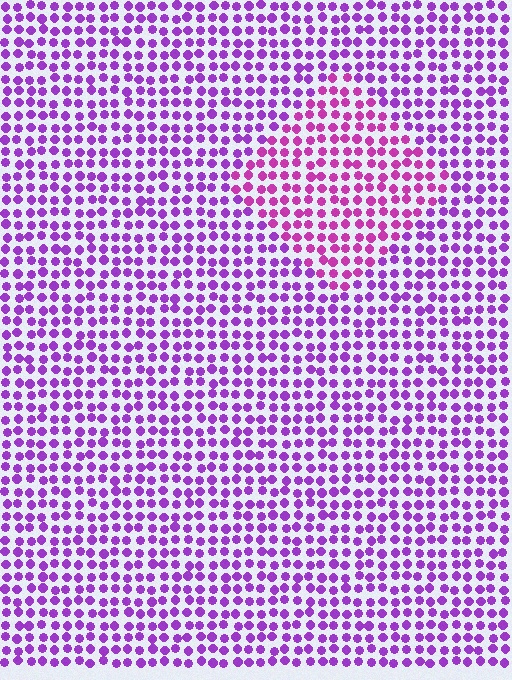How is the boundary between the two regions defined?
The boundary is defined purely by a slight shift in hue (about 29 degrees). Spacing, size, and orientation are identical on both sides.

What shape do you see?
I see a diamond.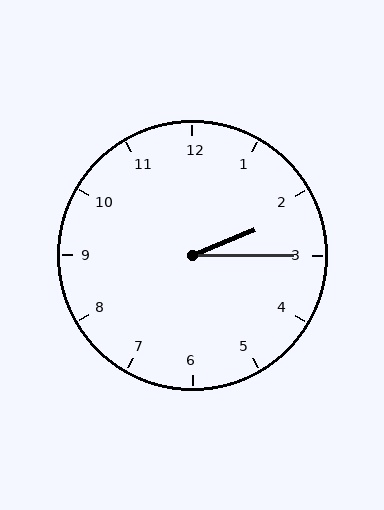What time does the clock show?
2:15.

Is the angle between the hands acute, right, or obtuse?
It is acute.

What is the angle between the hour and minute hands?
Approximately 22 degrees.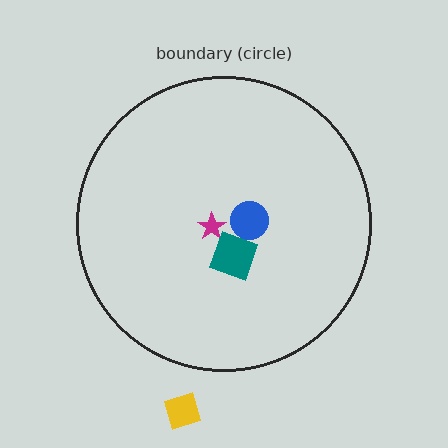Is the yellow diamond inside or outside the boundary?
Outside.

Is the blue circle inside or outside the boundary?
Inside.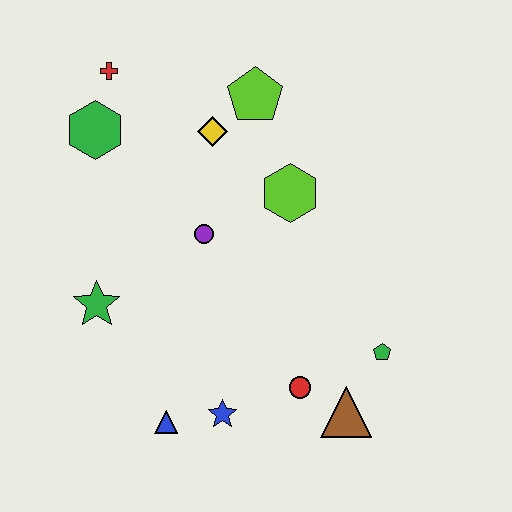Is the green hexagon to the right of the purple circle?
No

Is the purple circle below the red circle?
No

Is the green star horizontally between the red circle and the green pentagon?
No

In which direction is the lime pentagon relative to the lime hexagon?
The lime pentagon is above the lime hexagon.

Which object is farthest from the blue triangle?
The red cross is farthest from the blue triangle.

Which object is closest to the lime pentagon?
The yellow diamond is closest to the lime pentagon.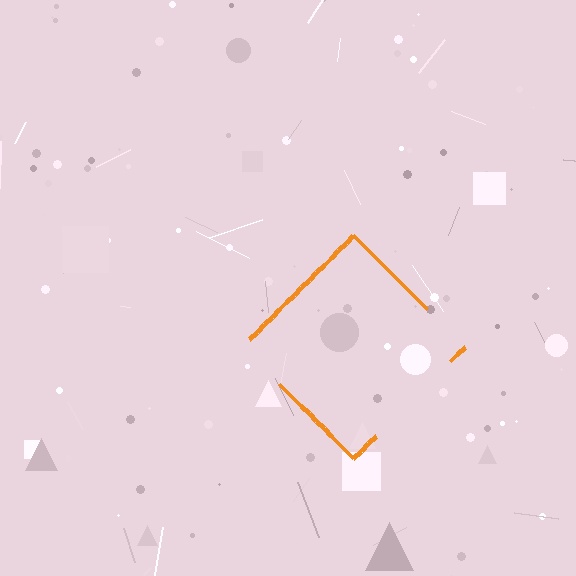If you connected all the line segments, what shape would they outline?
They would outline a diamond.